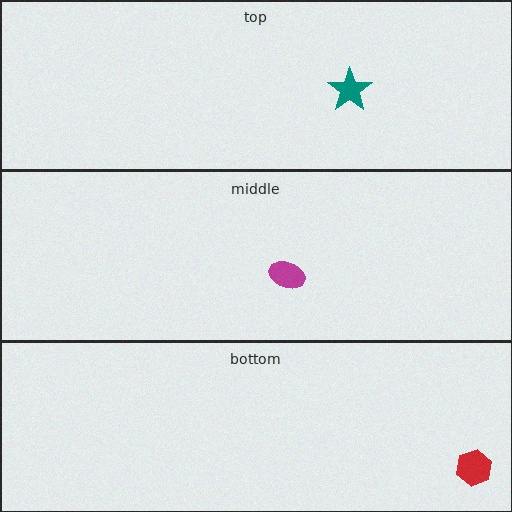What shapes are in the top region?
The teal star.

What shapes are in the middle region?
The magenta ellipse.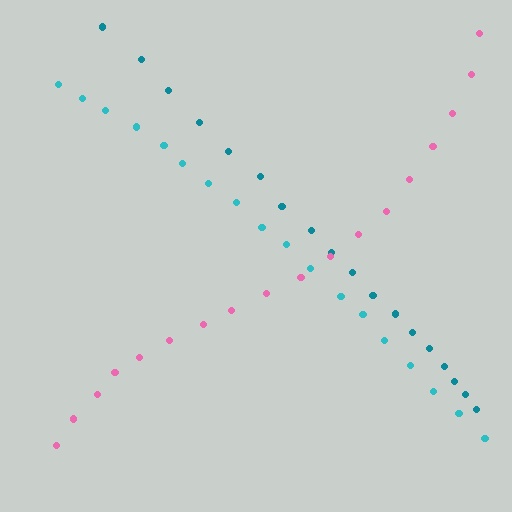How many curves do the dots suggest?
There are 3 distinct paths.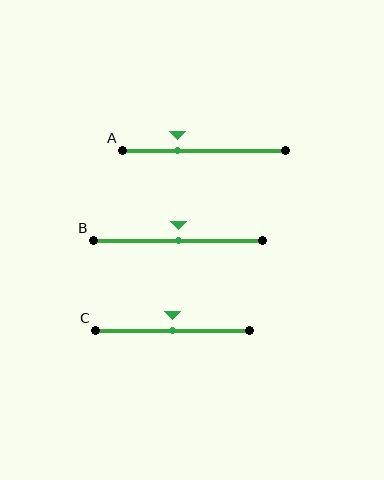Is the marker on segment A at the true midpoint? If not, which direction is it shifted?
No, the marker on segment A is shifted to the left by about 16% of the segment length.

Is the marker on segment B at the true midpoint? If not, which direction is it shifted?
Yes, the marker on segment B is at the true midpoint.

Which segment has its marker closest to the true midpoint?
Segment B has its marker closest to the true midpoint.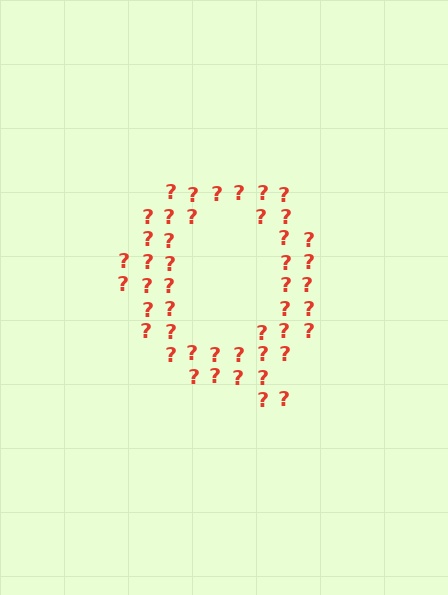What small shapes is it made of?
It is made of small question marks.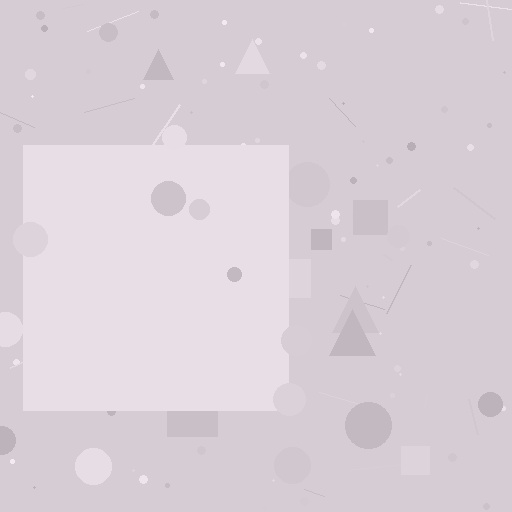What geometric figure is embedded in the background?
A square is embedded in the background.